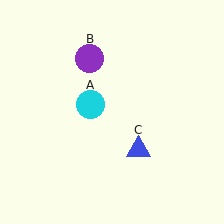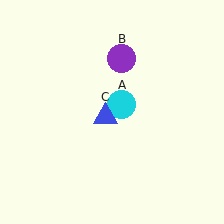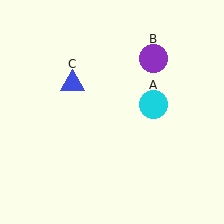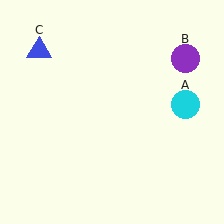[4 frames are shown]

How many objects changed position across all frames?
3 objects changed position: cyan circle (object A), purple circle (object B), blue triangle (object C).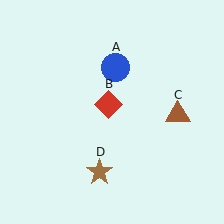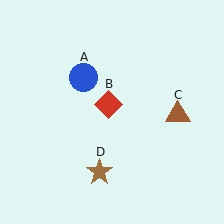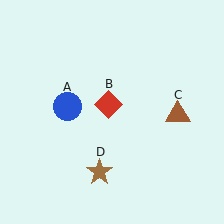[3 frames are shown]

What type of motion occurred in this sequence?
The blue circle (object A) rotated counterclockwise around the center of the scene.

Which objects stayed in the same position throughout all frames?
Red diamond (object B) and brown triangle (object C) and brown star (object D) remained stationary.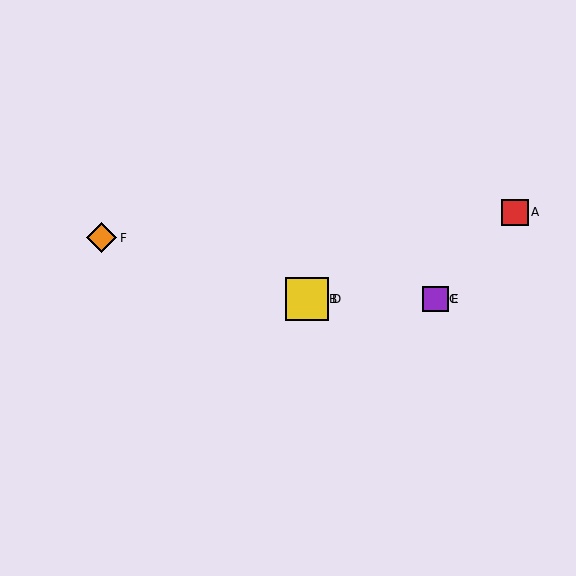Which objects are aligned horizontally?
Objects B, C, D, E are aligned horizontally.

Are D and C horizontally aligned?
Yes, both are at y≈299.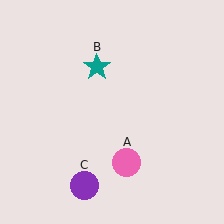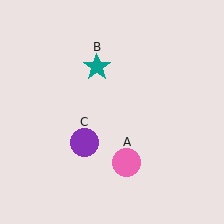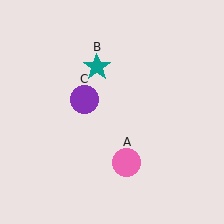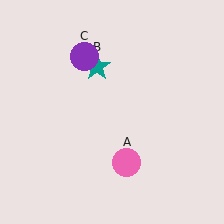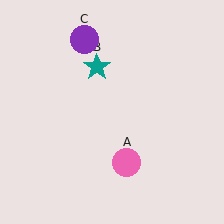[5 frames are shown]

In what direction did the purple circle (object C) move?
The purple circle (object C) moved up.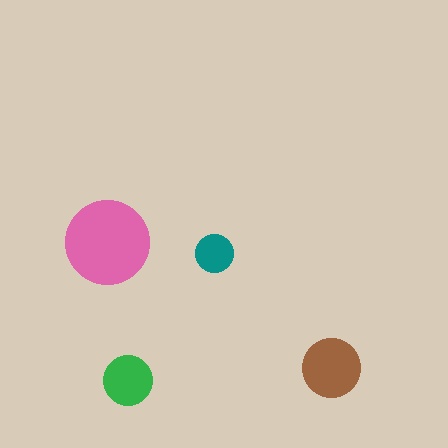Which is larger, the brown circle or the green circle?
The brown one.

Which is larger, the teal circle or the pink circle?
The pink one.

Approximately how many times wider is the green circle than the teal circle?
About 1.5 times wider.